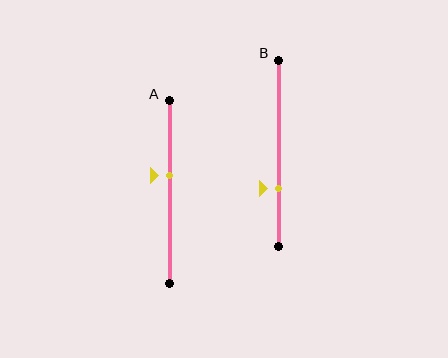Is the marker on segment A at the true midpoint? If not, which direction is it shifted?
No, the marker on segment A is shifted upward by about 9% of the segment length.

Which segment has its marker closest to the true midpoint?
Segment A has its marker closest to the true midpoint.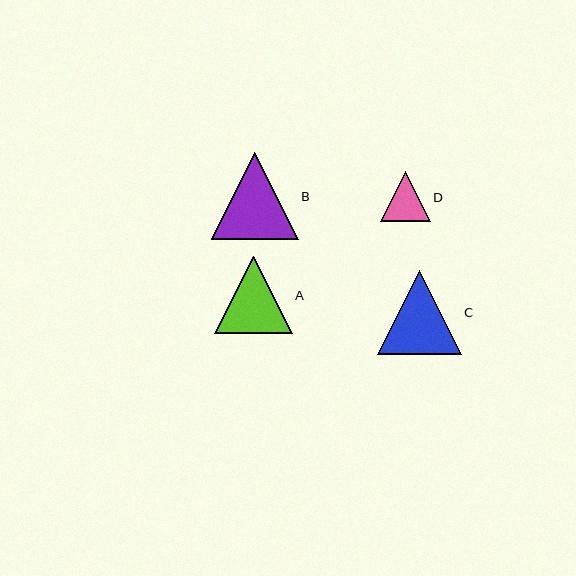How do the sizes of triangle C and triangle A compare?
Triangle C and triangle A are approximately the same size.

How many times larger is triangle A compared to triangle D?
Triangle A is approximately 1.6 times the size of triangle D.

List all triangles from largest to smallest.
From largest to smallest: B, C, A, D.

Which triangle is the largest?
Triangle B is the largest with a size of approximately 87 pixels.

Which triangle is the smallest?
Triangle D is the smallest with a size of approximately 50 pixels.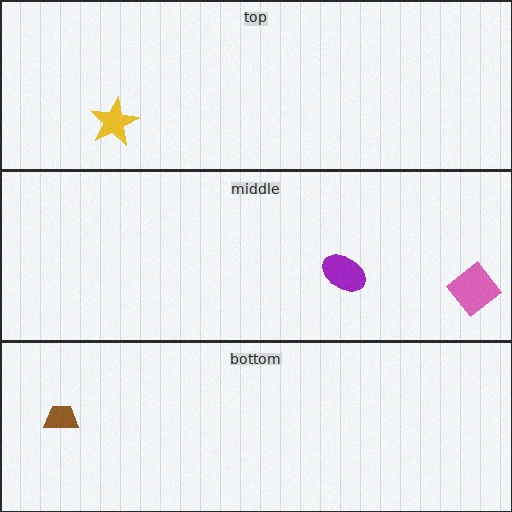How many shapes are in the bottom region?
1.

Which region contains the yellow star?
The top region.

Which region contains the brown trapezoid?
The bottom region.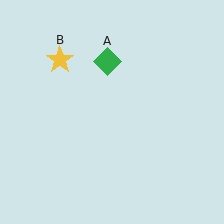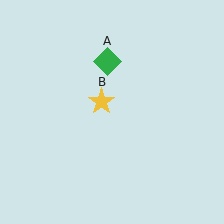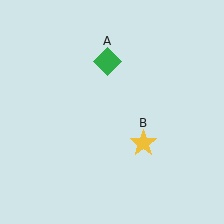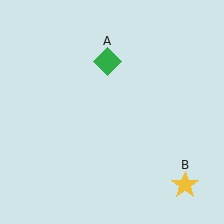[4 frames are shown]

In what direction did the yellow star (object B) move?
The yellow star (object B) moved down and to the right.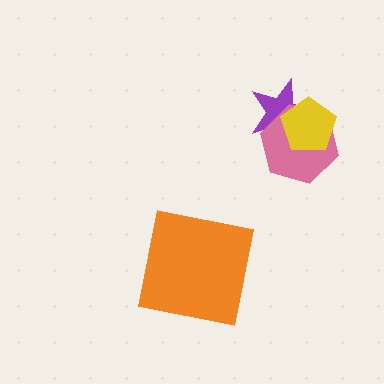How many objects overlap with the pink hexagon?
2 objects overlap with the pink hexagon.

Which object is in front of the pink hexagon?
The yellow pentagon is in front of the pink hexagon.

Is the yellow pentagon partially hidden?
No, no other shape covers it.